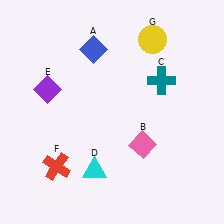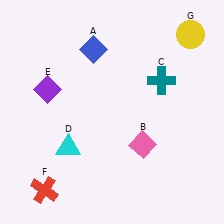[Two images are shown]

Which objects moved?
The objects that moved are: the cyan triangle (D), the red cross (F), the yellow circle (G).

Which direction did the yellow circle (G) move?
The yellow circle (G) moved right.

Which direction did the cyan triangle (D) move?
The cyan triangle (D) moved left.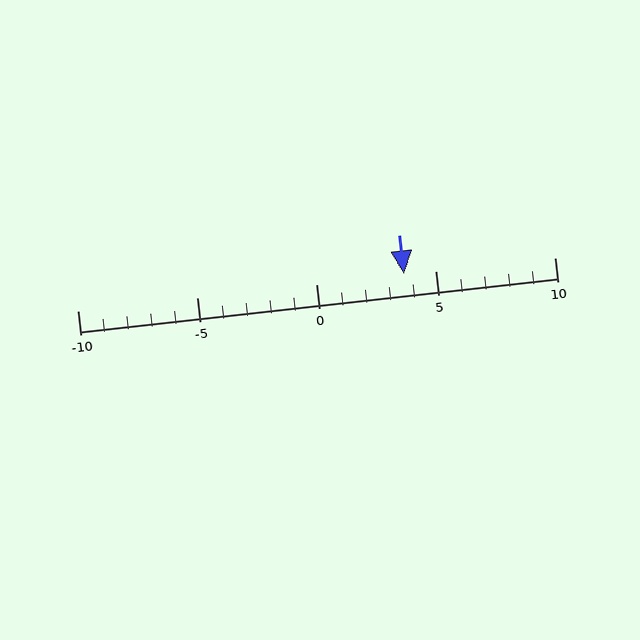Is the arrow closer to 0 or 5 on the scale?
The arrow is closer to 5.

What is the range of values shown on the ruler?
The ruler shows values from -10 to 10.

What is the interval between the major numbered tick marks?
The major tick marks are spaced 5 units apart.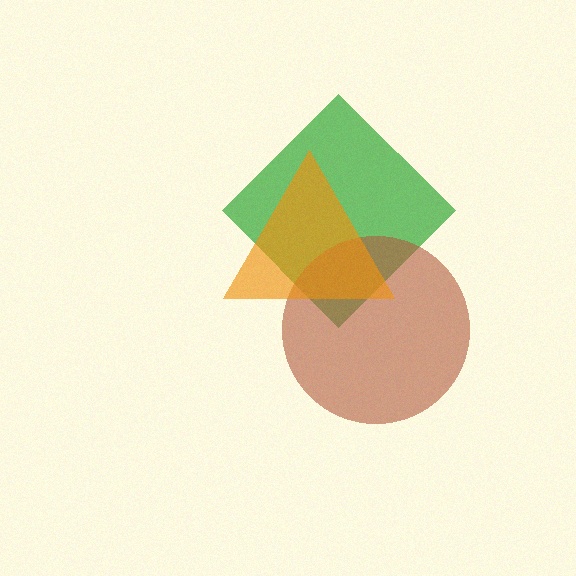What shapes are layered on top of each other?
The layered shapes are: a green diamond, a brown circle, an orange triangle.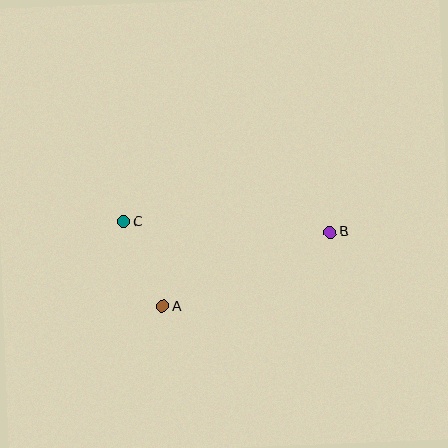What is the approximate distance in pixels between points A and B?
The distance between A and B is approximately 183 pixels.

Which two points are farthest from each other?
Points B and C are farthest from each other.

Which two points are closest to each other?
Points A and C are closest to each other.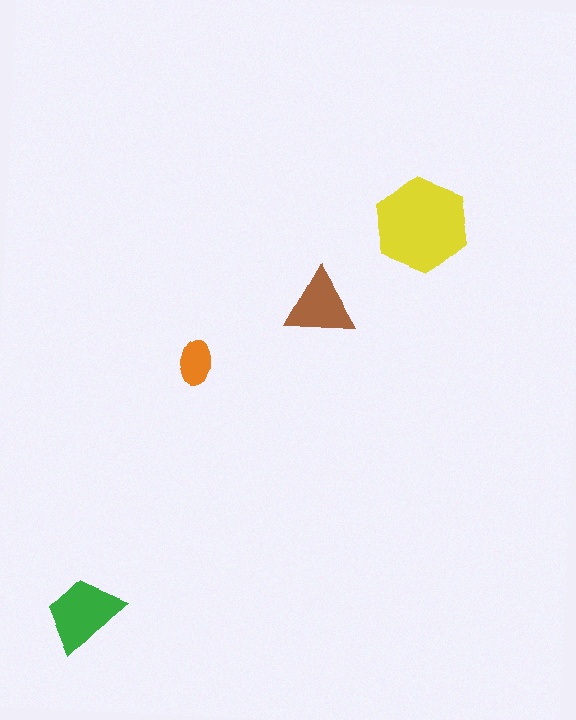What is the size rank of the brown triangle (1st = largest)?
3rd.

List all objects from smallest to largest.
The orange ellipse, the brown triangle, the green trapezoid, the yellow hexagon.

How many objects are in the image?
There are 4 objects in the image.